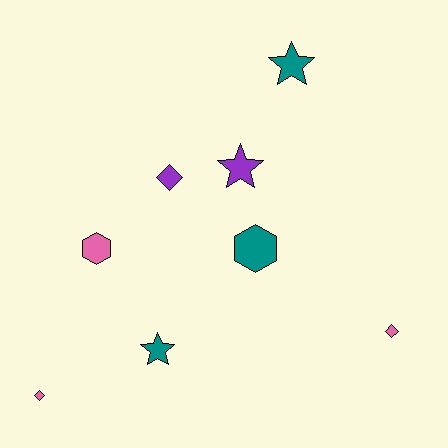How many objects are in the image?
There are 8 objects.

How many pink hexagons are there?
There is 1 pink hexagon.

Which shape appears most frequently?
Diamond, with 3 objects.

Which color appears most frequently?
Teal, with 3 objects.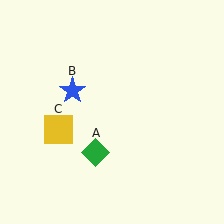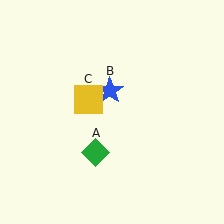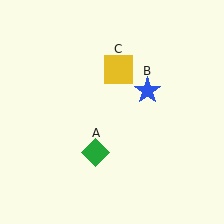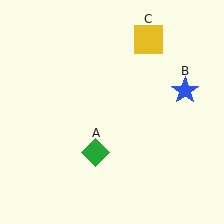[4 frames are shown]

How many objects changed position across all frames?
2 objects changed position: blue star (object B), yellow square (object C).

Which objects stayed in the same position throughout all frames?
Green diamond (object A) remained stationary.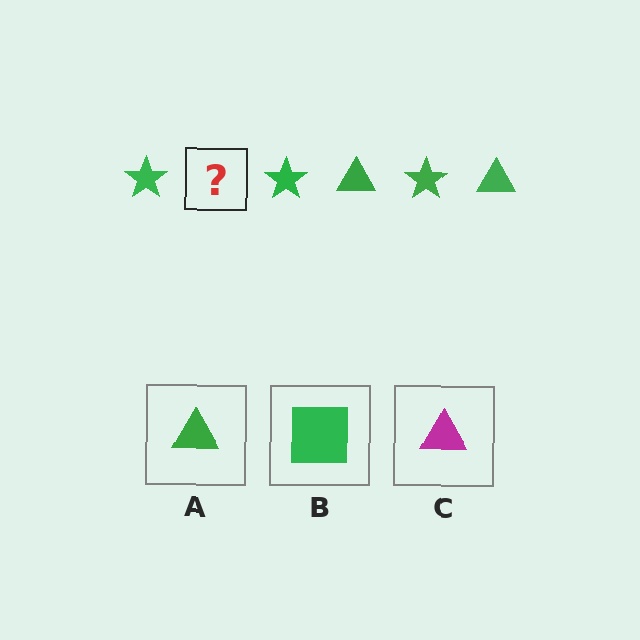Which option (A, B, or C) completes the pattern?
A.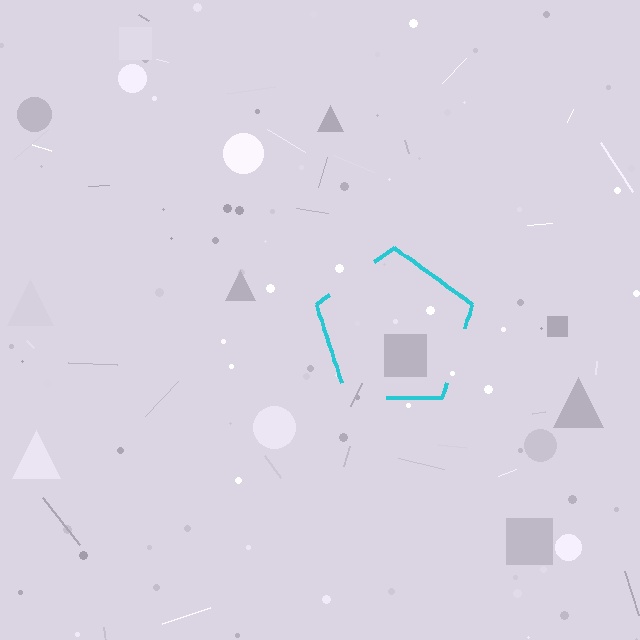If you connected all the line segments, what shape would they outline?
They would outline a pentagon.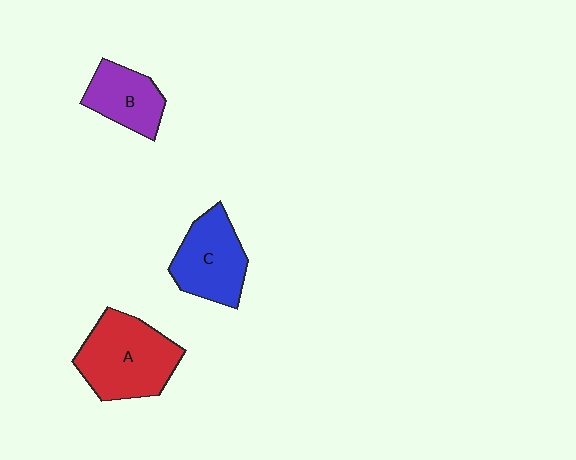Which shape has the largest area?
Shape A (red).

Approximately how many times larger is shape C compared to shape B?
Approximately 1.3 times.